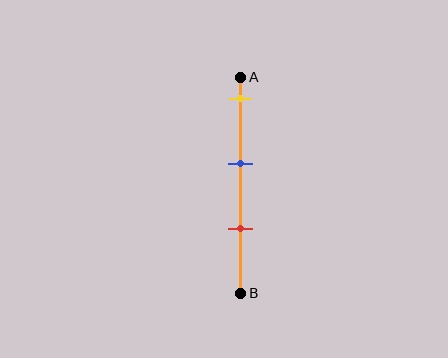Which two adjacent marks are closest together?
The blue and red marks are the closest adjacent pair.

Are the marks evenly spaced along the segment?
Yes, the marks are approximately evenly spaced.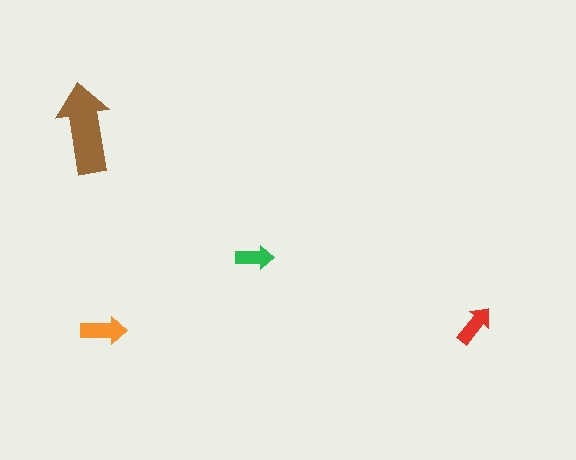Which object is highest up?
The brown arrow is topmost.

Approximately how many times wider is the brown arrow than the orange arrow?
About 2 times wider.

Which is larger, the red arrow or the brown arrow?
The brown one.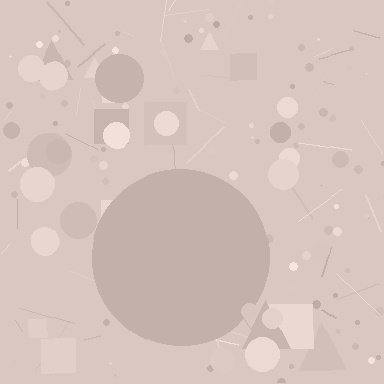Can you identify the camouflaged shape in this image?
The camouflaged shape is a circle.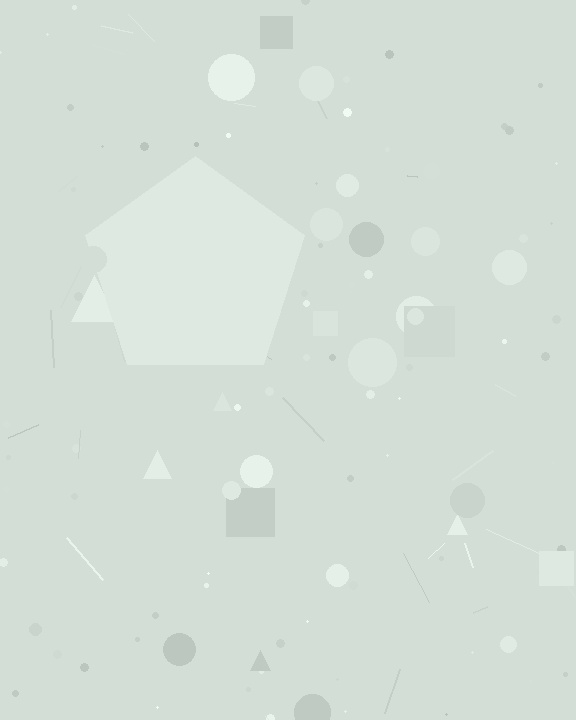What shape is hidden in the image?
A pentagon is hidden in the image.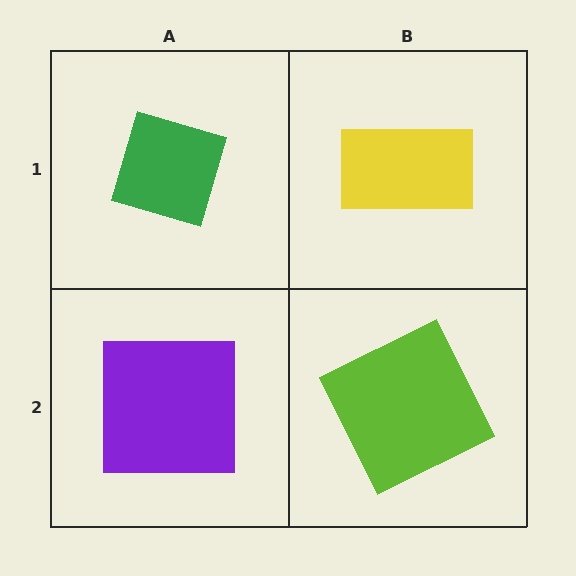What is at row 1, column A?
A green diamond.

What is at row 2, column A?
A purple square.